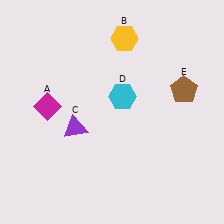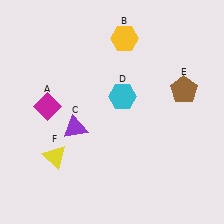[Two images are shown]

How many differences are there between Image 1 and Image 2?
There is 1 difference between the two images.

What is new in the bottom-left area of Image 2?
A yellow triangle (F) was added in the bottom-left area of Image 2.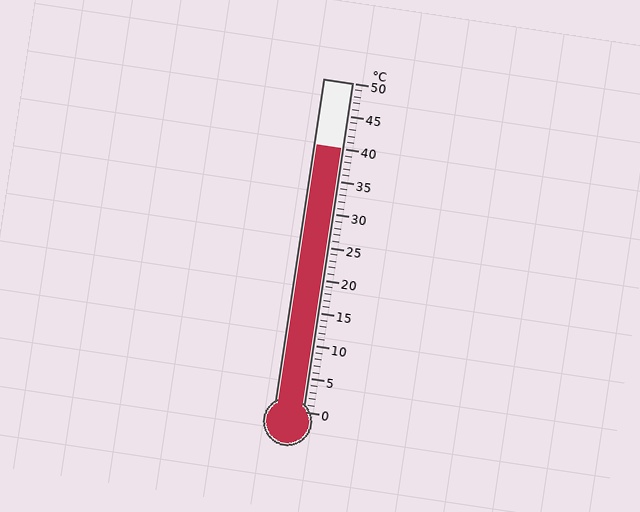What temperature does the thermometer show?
The thermometer shows approximately 40°C.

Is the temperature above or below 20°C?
The temperature is above 20°C.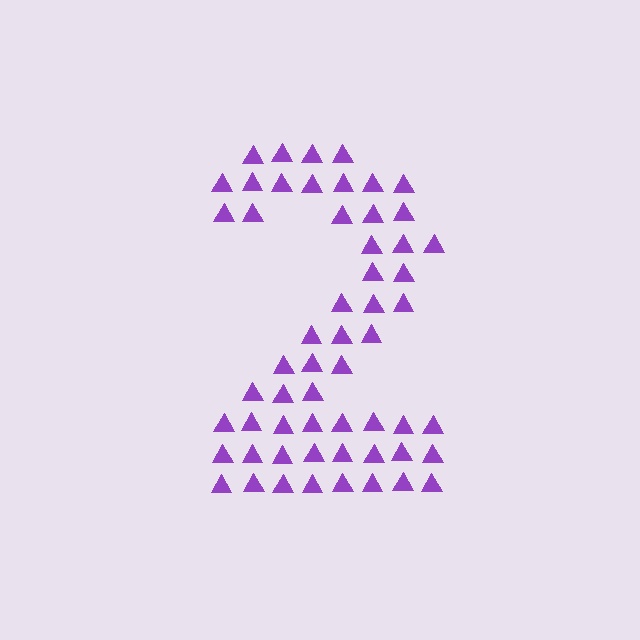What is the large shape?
The large shape is the digit 2.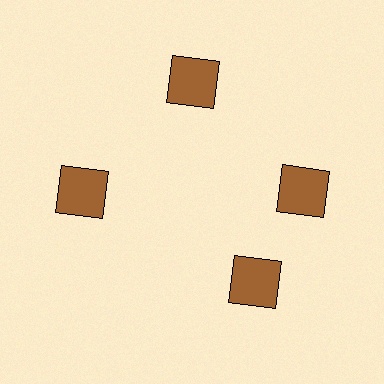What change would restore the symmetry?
The symmetry would be restored by rotating it back into even spacing with its neighbors so that all 4 squares sit at equal angles and equal distance from the center.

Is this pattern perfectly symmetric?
No. The 4 brown squares are arranged in a ring, but one element near the 6 o'clock position is rotated out of alignment along the ring, breaking the 4-fold rotational symmetry.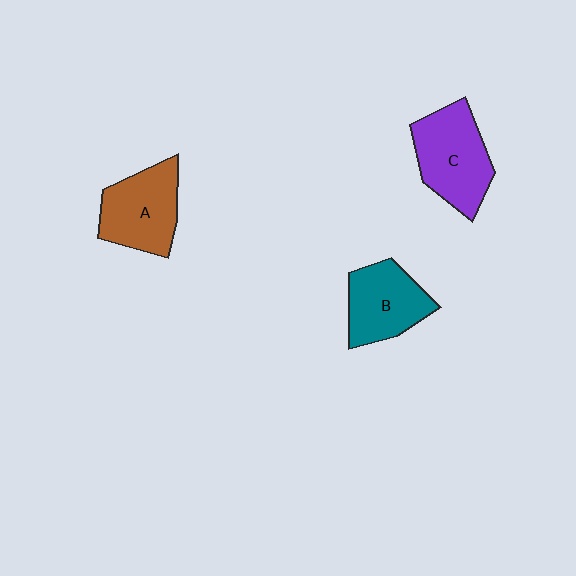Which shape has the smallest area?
Shape B (teal).